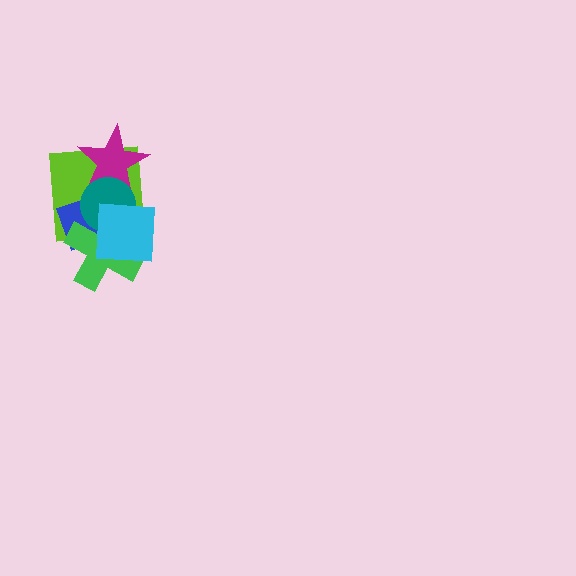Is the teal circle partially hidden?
Yes, it is partially covered by another shape.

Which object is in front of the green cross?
The cyan square is in front of the green cross.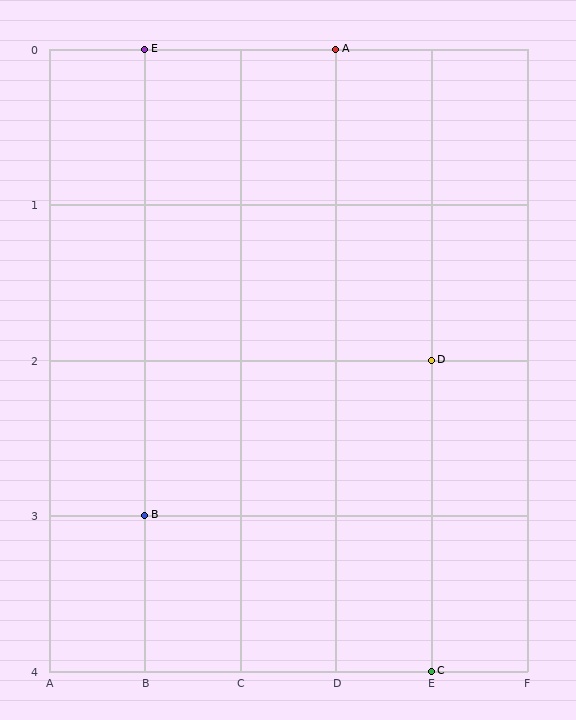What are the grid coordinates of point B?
Point B is at grid coordinates (B, 3).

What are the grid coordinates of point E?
Point E is at grid coordinates (B, 0).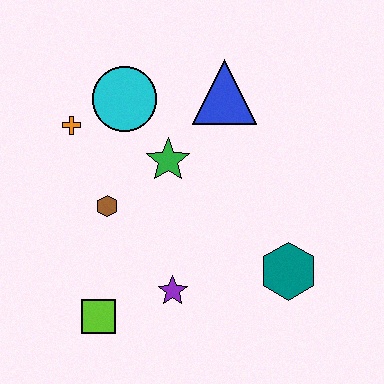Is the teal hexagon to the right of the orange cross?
Yes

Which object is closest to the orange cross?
The cyan circle is closest to the orange cross.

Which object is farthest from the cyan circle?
The teal hexagon is farthest from the cyan circle.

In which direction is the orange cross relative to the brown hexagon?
The orange cross is above the brown hexagon.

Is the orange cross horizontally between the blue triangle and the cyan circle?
No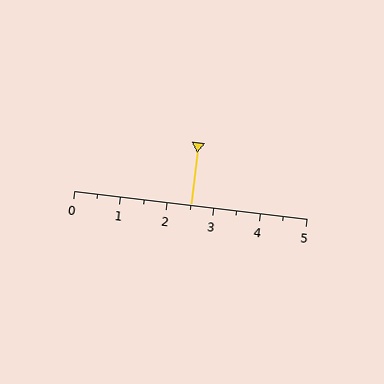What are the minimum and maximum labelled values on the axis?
The axis runs from 0 to 5.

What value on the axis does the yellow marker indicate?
The marker indicates approximately 2.5.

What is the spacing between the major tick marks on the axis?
The major ticks are spaced 1 apart.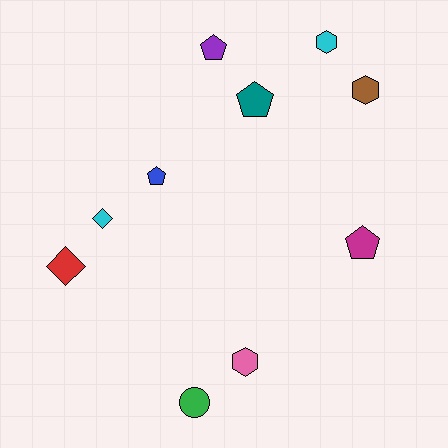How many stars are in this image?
There are no stars.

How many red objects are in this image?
There is 1 red object.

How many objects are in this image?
There are 10 objects.